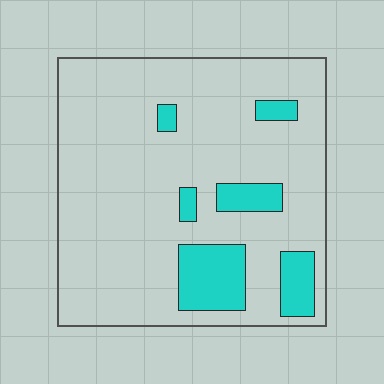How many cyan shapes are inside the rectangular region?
6.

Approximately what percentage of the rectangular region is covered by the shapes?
Approximately 15%.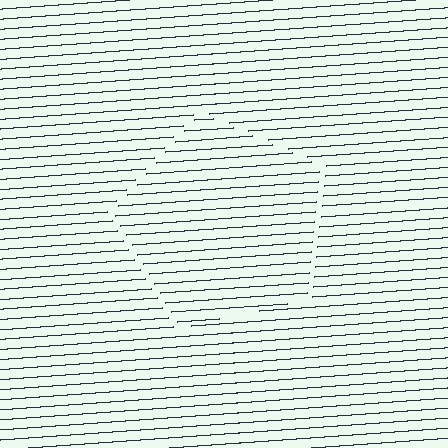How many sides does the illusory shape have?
5 sides — the line-ends trace a pentagon.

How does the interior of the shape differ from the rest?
The interior of the shape contains the same grating, shifted by half a period — the contour is defined by the phase discontinuity where line-ends from the inner and outer gratings abut.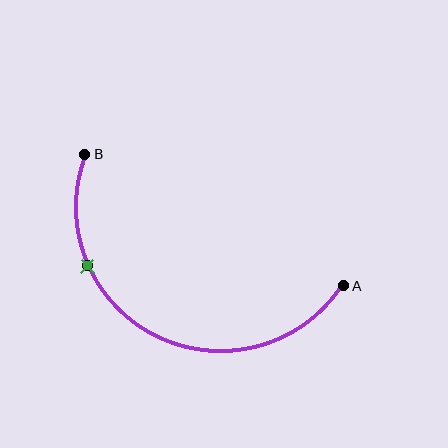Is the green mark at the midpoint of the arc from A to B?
No. The green mark lies on the arc but is closer to endpoint B. The arc midpoint would be at the point on the curve equidistant along the arc from both A and B.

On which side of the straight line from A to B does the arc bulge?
The arc bulges below the straight line connecting A and B.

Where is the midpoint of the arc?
The arc midpoint is the point on the curve farthest from the straight line joining A and B. It sits below that line.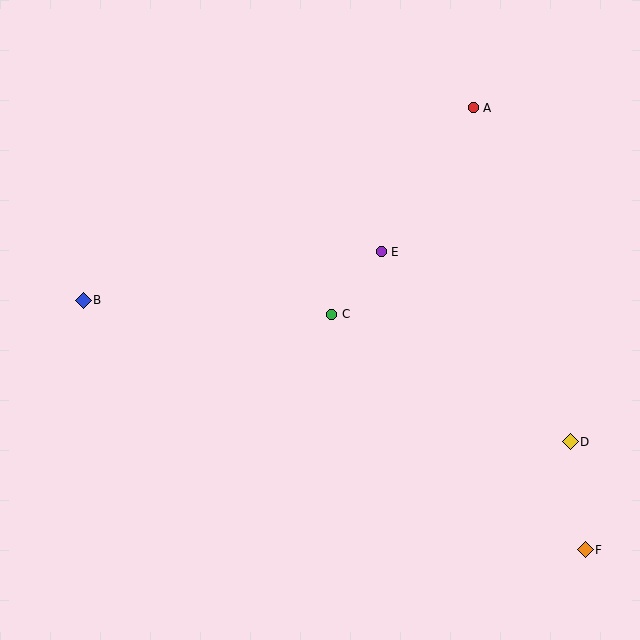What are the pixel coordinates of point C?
Point C is at (332, 314).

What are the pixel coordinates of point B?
Point B is at (83, 300).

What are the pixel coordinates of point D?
Point D is at (570, 442).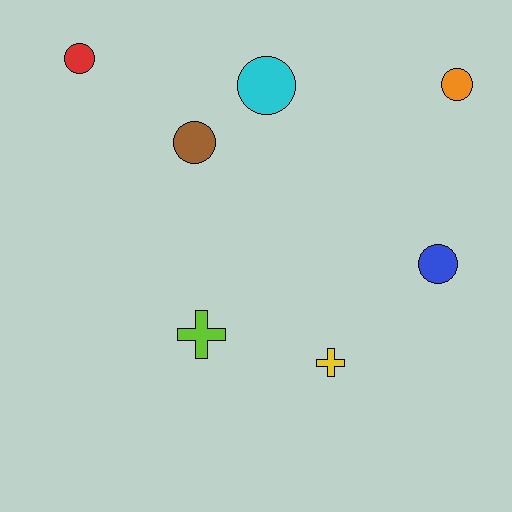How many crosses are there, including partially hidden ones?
There are 2 crosses.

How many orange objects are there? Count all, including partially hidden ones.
There is 1 orange object.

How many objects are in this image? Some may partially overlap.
There are 7 objects.